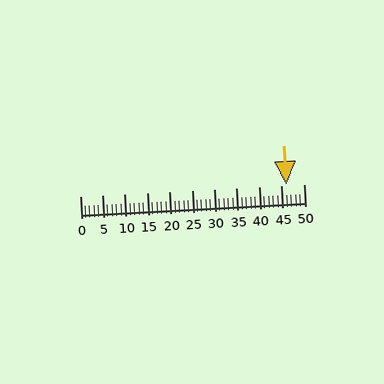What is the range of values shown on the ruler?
The ruler shows values from 0 to 50.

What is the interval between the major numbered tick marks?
The major tick marks are spaced 5 units apart.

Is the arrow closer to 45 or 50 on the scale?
The arrow is closer to 45.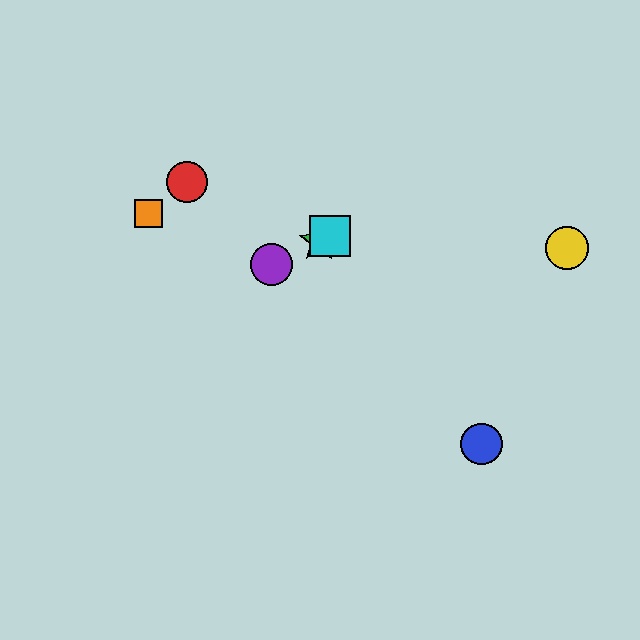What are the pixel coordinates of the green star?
The green star is at (319, 241).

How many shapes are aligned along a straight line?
3 shapes (the green star, the purple circle, the cyan square) are aligned along a straight line.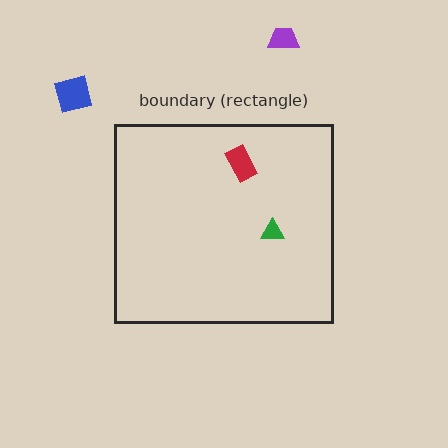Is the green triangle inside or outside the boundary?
Inside.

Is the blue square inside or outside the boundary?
Outside.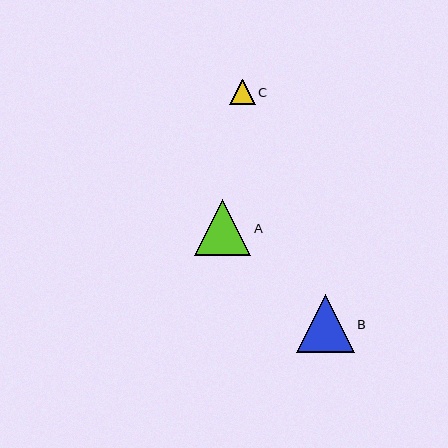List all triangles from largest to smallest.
From largest to smallest: B, A, C.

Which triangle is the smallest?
Triangle C is the smallest with a size of approximately 25 pixels.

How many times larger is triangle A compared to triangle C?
Triangle A is approximately 2.2 times the size of triangle C.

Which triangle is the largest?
Triangle B is the largest with a size of approximately 57 pixels.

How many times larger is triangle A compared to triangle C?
Triangle A is approximately 2.2 times the size of triangle C.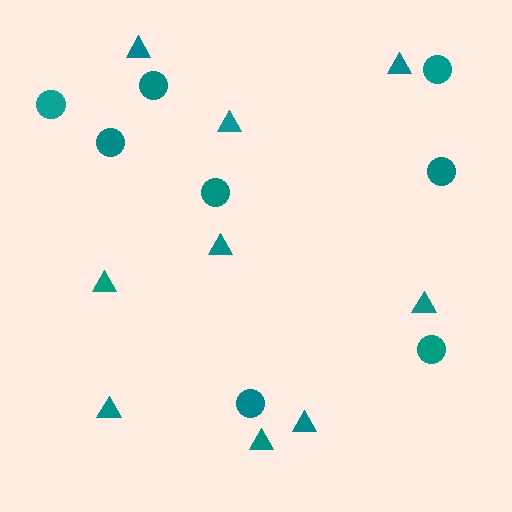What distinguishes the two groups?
There are 2 groups: one group of triangles (9) and one group of circles (8).